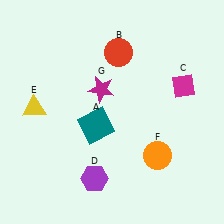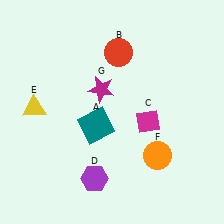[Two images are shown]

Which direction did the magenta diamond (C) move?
The magenta diamond (C) moved left.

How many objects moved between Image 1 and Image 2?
1 object moved between the two images.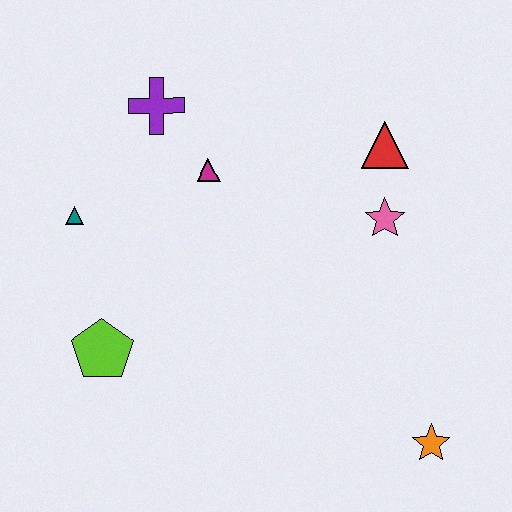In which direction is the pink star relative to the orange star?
The pink star is above the orange star.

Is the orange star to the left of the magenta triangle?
No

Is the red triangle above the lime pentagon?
Yes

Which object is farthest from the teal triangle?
The orange star is farthest from the teal triangle.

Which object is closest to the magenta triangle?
The purple cross is closest to the magenta triangle.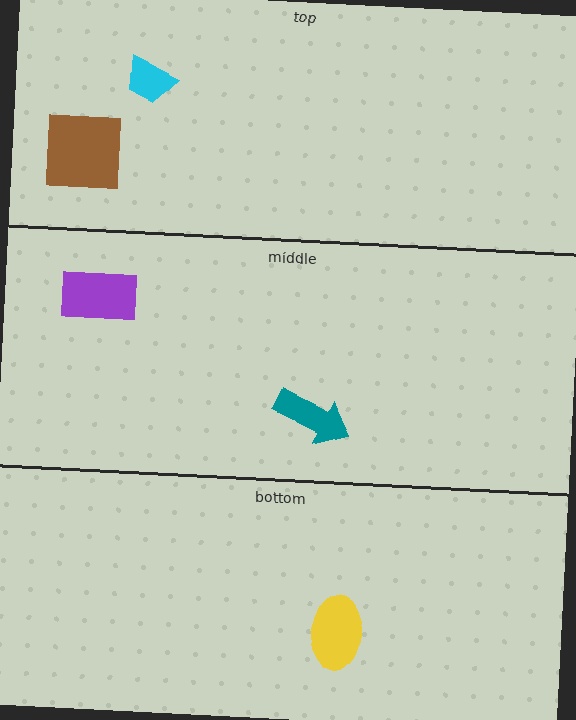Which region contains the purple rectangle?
The middle region.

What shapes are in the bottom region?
The yellow ellipse.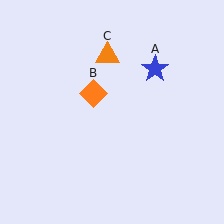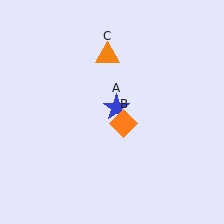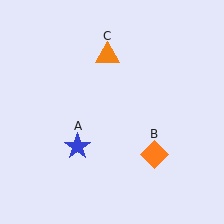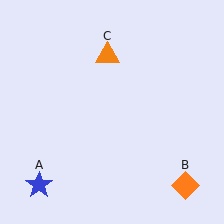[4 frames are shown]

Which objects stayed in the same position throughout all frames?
Orange triangle (object C) remained stationary.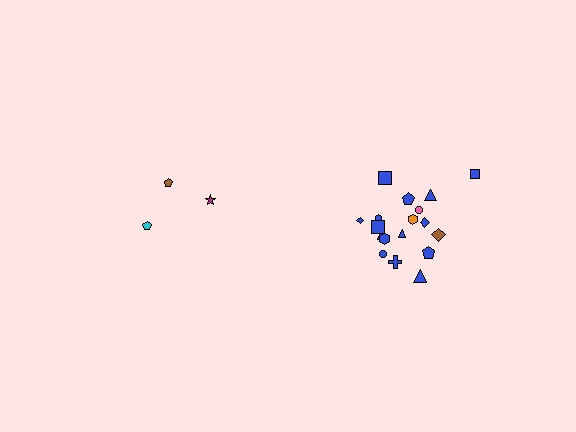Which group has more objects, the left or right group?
The right group.